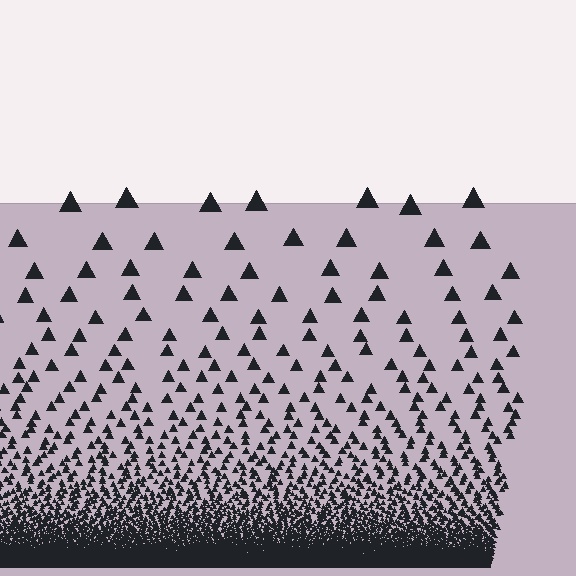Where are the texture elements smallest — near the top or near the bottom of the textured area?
Near the bottom.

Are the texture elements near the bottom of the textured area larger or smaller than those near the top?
Smaller. The gradient is inverted — elements near the bottom are smaller and denser.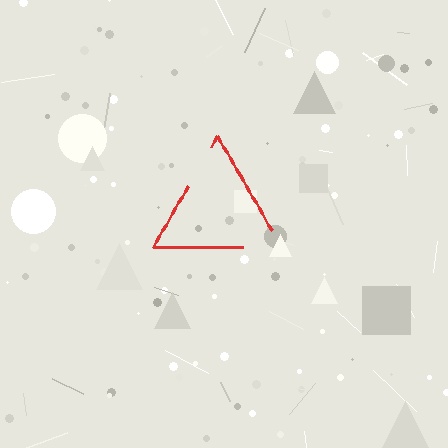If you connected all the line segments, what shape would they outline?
They would outline a triangle.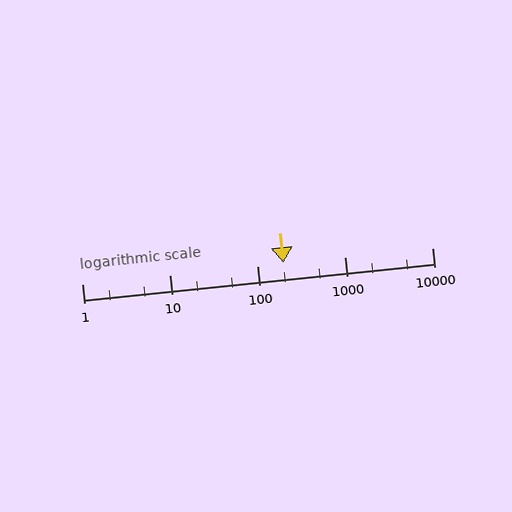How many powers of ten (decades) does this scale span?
The scale spans 4 decades, from 1 to 10000.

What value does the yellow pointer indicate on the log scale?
The pointer indicates approximately 200.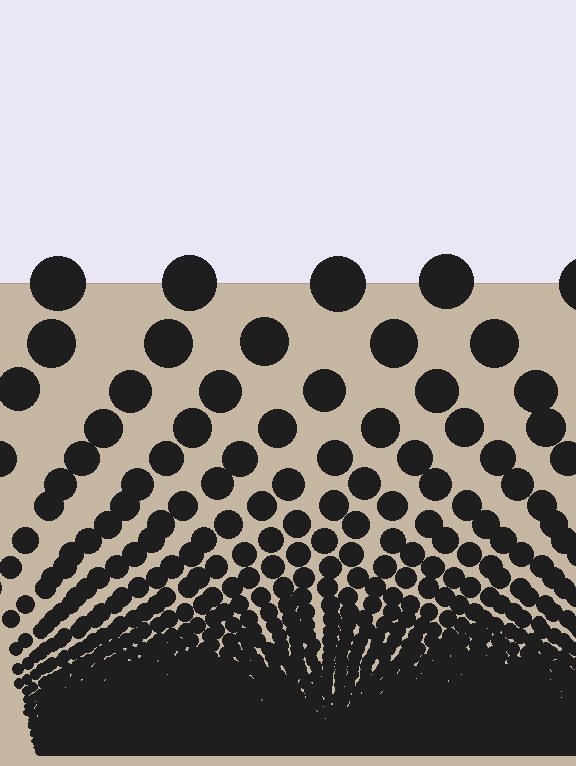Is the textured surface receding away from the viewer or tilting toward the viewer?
The surface appears to tilt toward the viewer. Texture elements get larger and sparser toward the top.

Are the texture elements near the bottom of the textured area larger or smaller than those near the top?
Smaller. The gradient is inverted — elements near the bottom are smaller and denser.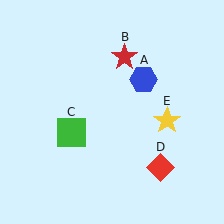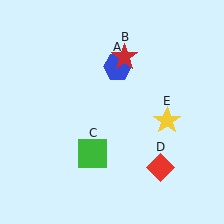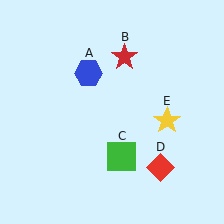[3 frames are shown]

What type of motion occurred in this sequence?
The blue hexagon (object A), green square (object C) rotated counterclockwise around the center of the scene.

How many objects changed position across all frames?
2 objects changed position: blue hexagon (object A), green square (object C).